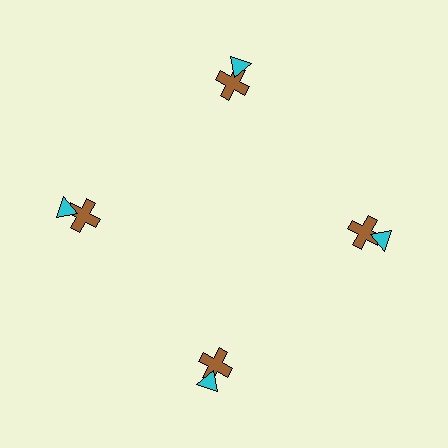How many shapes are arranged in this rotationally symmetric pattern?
There are 8 shapes, arranged in 4 groups of 2.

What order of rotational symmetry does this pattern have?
This pattern has 4-fold rotational symmetry.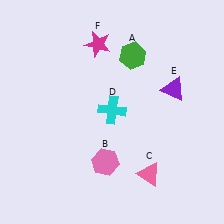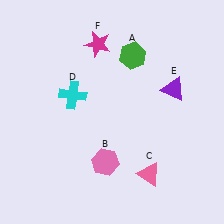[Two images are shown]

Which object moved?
The cyan cross (D) moved left.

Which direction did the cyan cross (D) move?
The cyan cross (D) moved left.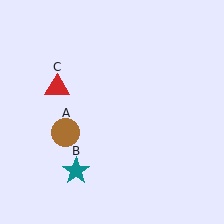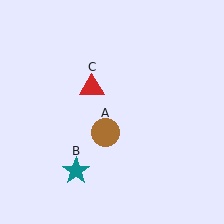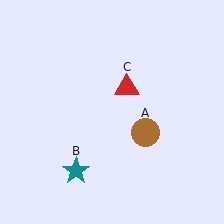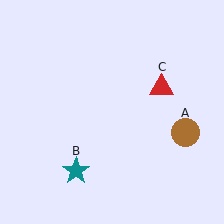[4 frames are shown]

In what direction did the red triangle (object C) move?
The red triangle (object C) moved right.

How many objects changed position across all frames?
2 objects changed position: brown circle (object A), red triangle (object C).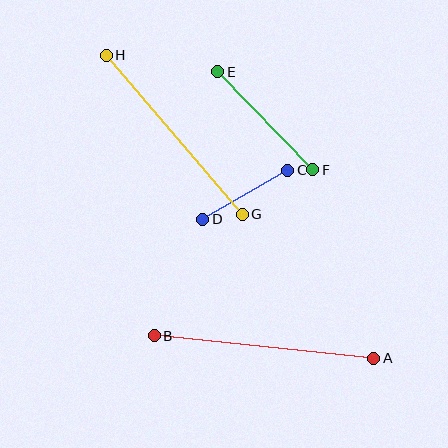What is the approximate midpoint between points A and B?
The midpoint is at approximately (264, 347) pixels.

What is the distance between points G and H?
The distance is approximately 209 pixels.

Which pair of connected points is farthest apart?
Points A and B are farthest apart.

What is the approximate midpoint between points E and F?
The midpoint is at approximately (265, 121) pixels.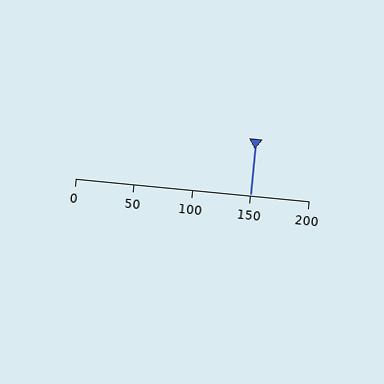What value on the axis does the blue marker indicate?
The marker indicates approximately 150.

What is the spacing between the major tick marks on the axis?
The major ticks are spaced 50 apart.